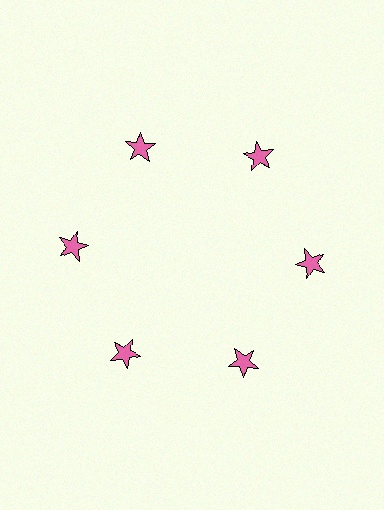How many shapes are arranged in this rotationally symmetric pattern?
There are 6 shapes, arranged in 6 groups of 1.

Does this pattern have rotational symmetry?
Yes, this pattern has 6-fold rotational symmetry. It looks the same after rotating 60 degrees around the center.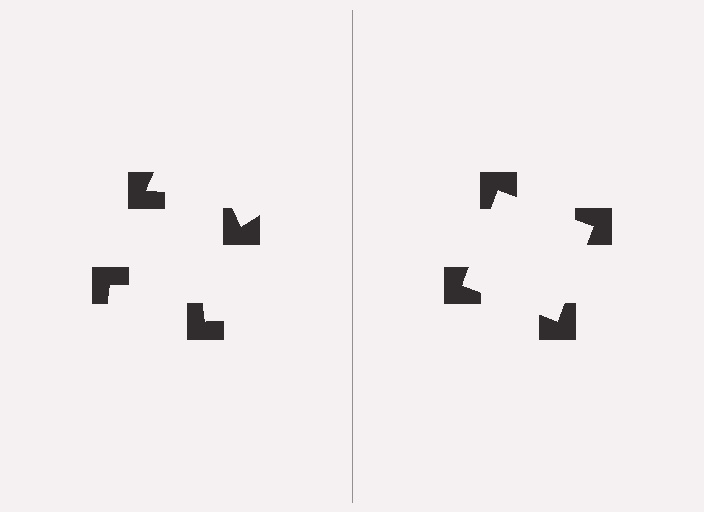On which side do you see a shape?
An illusory square appears on the right side. On the left side the wedge cuts are rotated, so no coherent shape forms.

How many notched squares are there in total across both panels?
8 — 4 on each side.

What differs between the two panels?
The notched squares are positioned identically on both sides; only the wedge orientations differ. On the right they align to a square; on the left they are misaligned.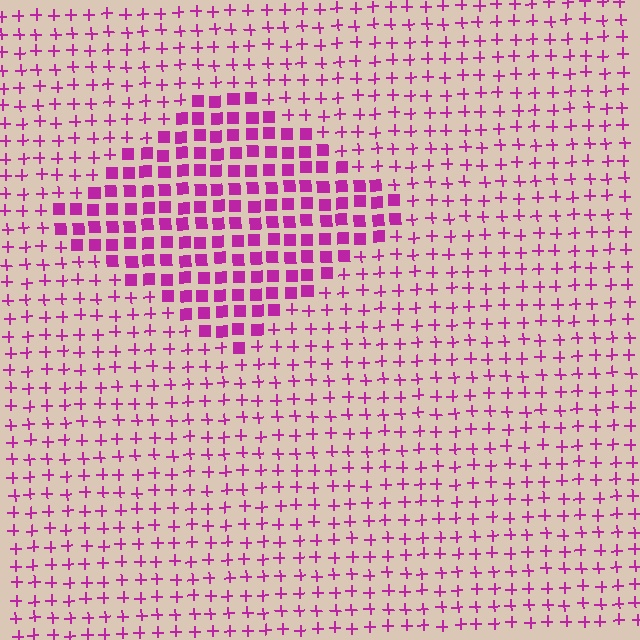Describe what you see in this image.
The image is filled with small magenta elements arranged in a uniform grid. A diamond-shaped region contains squares, while the surrounding area contains plus signs. The boundary is defined purely by the change in element shape.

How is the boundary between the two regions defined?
The boundary is defined by a change in element shape: squares inside vs. plus signs outside. All elements share the same color and spacing.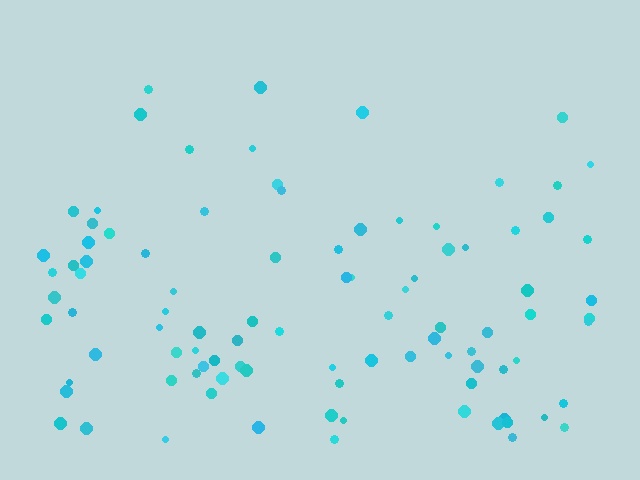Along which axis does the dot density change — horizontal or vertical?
Vertical.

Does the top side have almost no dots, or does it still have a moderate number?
Still a moderate number, just noticeably fewer than the bottom.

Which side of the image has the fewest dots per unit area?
The top.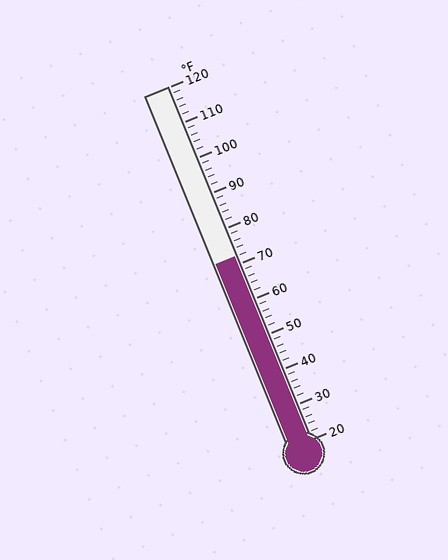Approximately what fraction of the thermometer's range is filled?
The thermometer is filled to approximately 50% of its range.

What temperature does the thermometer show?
The thermometer shows approximately 72°F.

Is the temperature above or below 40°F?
The temperature is above 40°F.